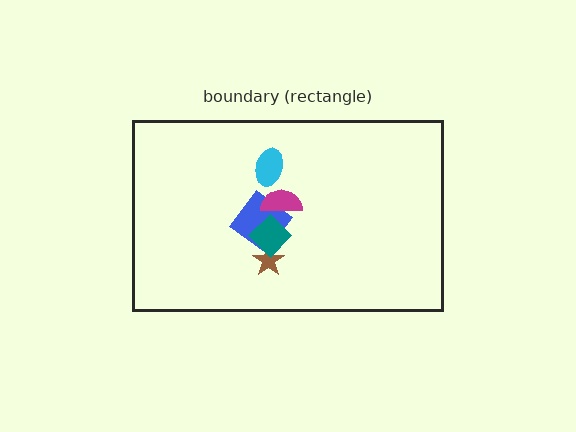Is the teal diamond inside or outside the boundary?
Inside.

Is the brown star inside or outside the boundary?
Inside.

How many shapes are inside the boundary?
5 inside, 0 outside.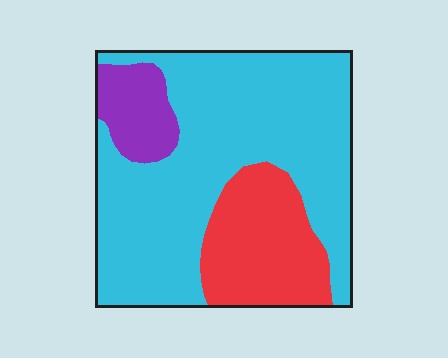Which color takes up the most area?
Cyan, at roughly 70%.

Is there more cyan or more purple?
Cyan.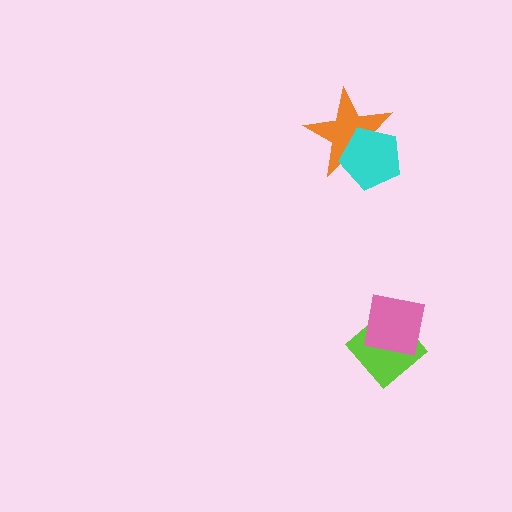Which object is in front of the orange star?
The cyan pentagon is in front of the orange star.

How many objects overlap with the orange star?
1 object overlaps with the orange star.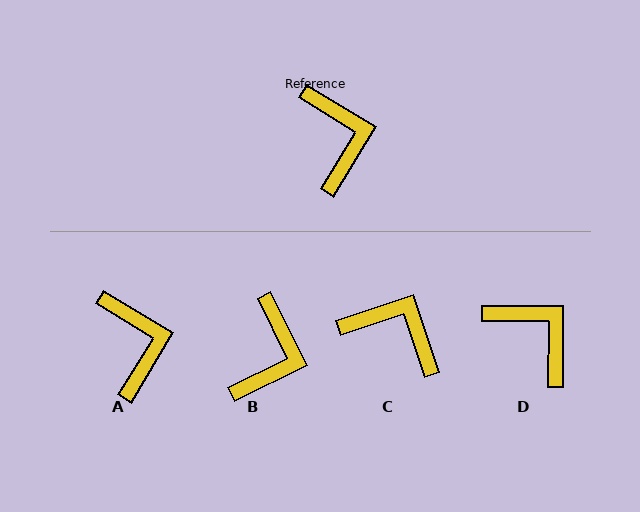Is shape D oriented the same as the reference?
No, it is off by about 31 degrees.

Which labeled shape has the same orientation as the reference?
A.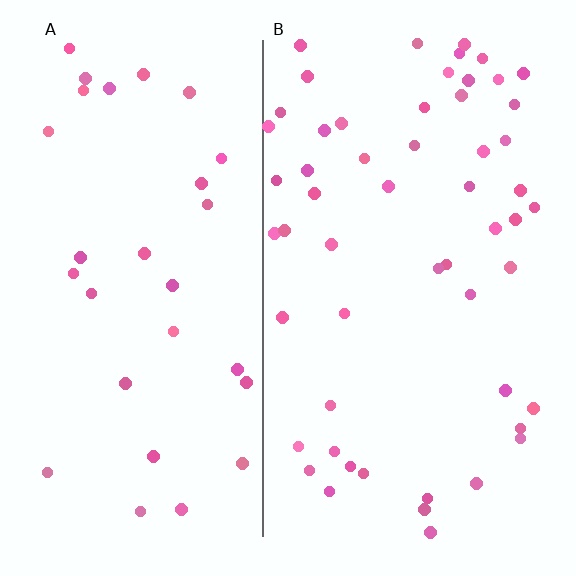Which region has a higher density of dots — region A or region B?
B (the right).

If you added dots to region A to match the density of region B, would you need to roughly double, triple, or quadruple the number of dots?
Approximately double.